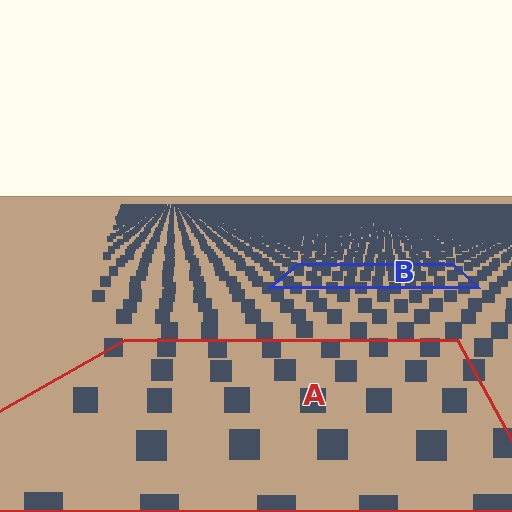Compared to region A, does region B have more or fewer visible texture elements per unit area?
Region B has more texture elements per unit area — they are packed more densely because it is farther away.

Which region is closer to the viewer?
Region A is closer. The texture elements there are larger and more spread out.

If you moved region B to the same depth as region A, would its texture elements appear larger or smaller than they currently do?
They would appear larger. At a closer depth, the same texture elements are projected at a bigger on-screen size.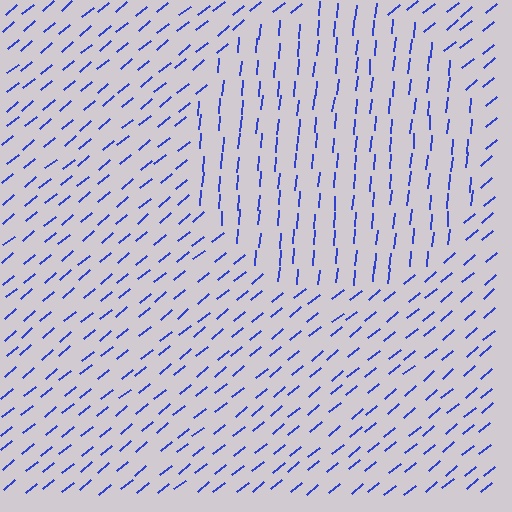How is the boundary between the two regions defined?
The boundary is defined purely by a change in line orientation (approximately 45 degrees difference). All lines are the same color and thickness.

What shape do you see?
I see a circle.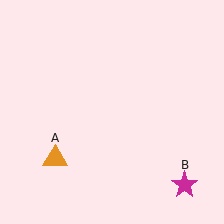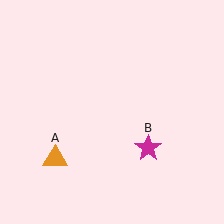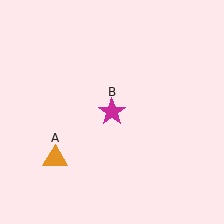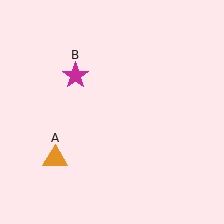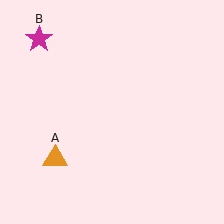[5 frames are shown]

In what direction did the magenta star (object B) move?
The magenta star (object B) moved up and to the left.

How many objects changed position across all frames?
1 object changed position: magenta star (object B).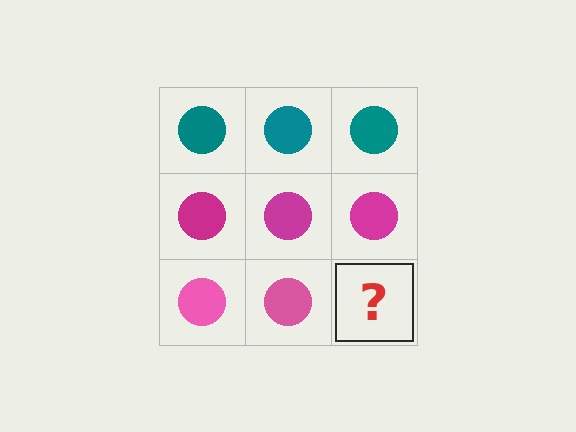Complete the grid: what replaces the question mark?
The question mark should be replaced with a pink circle.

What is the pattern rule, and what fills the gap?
The rule is that each row has a consistent color. The gap should be filled with a pink circle.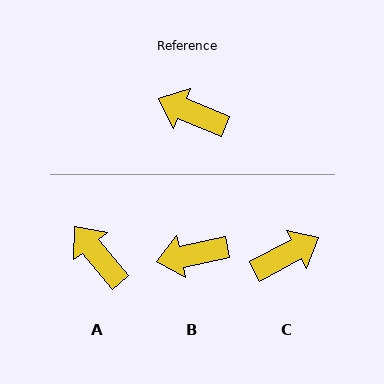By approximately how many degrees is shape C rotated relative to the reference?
Approximately 130 degrees clockwise.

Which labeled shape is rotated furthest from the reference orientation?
C, about 130 degrees away.